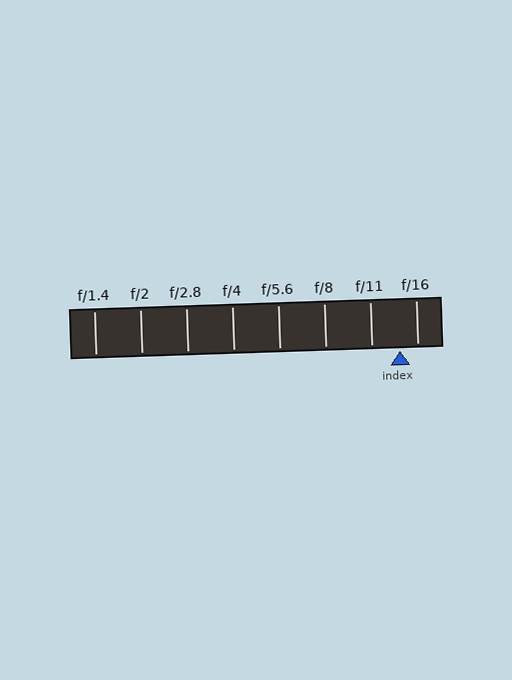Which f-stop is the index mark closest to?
The index mark is closest to f/16.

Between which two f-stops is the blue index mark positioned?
The index mark is between f/11 and f/16.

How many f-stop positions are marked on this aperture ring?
There are 8 f-stop positions marked.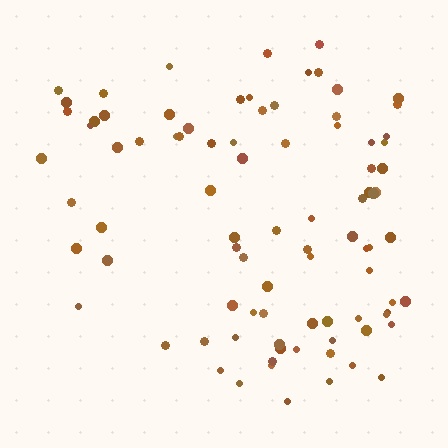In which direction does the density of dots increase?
From left to right, with the right side densest.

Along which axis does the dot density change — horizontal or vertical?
Horizontal.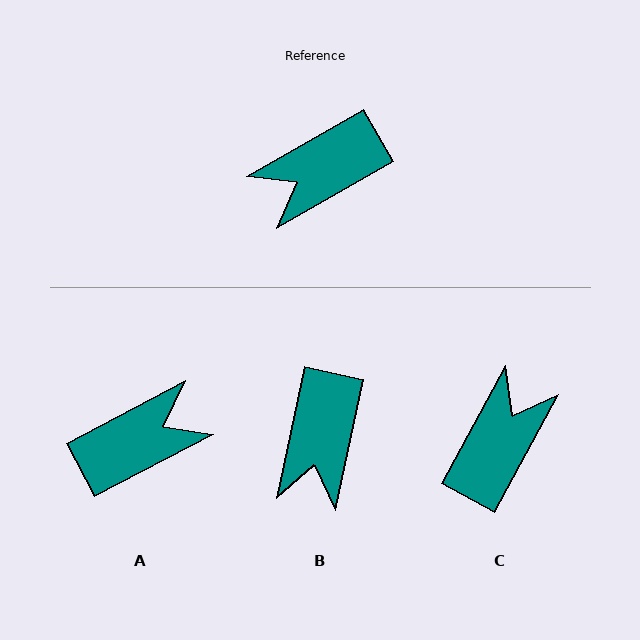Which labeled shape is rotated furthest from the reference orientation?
A, about 178 degrees away.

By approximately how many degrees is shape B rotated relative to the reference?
Approximately 48 degrees counter-clockwise.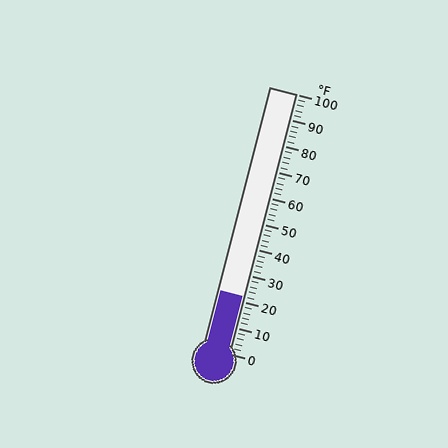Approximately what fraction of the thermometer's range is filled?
The thermometer is filled to approximately 20% of its range.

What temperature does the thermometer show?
The thermometer shows approximately 22°F.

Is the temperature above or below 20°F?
The temperature is above 20°F.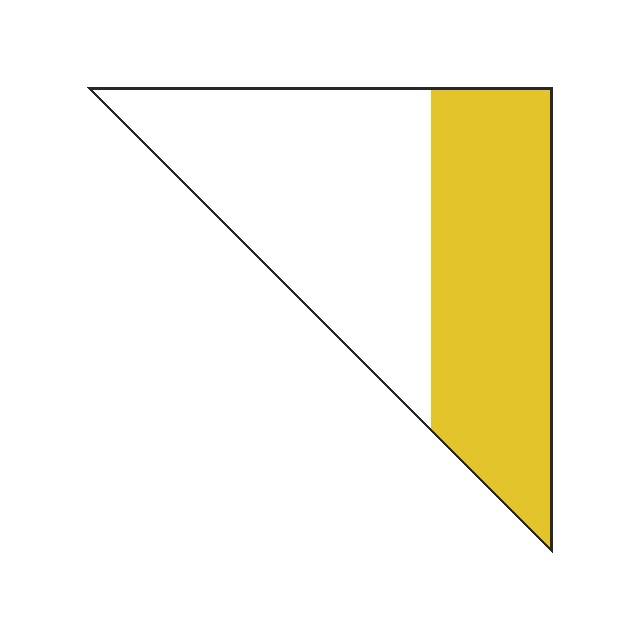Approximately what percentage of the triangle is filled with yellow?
Approximately 45%.